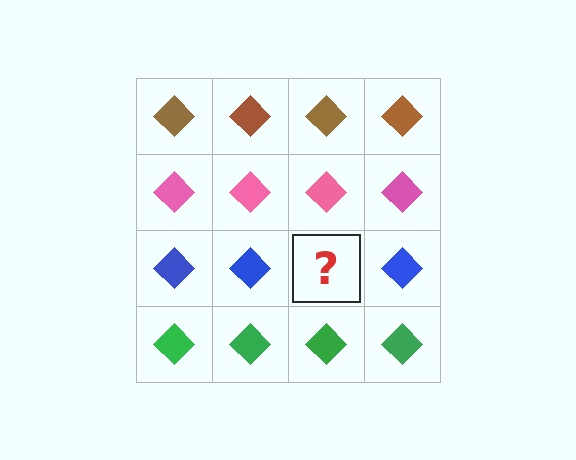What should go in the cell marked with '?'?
The missing cell should contain a blue diamond.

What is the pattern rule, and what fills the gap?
The rule is that each row has a consistent color. The gap should be filled with a blue diamond.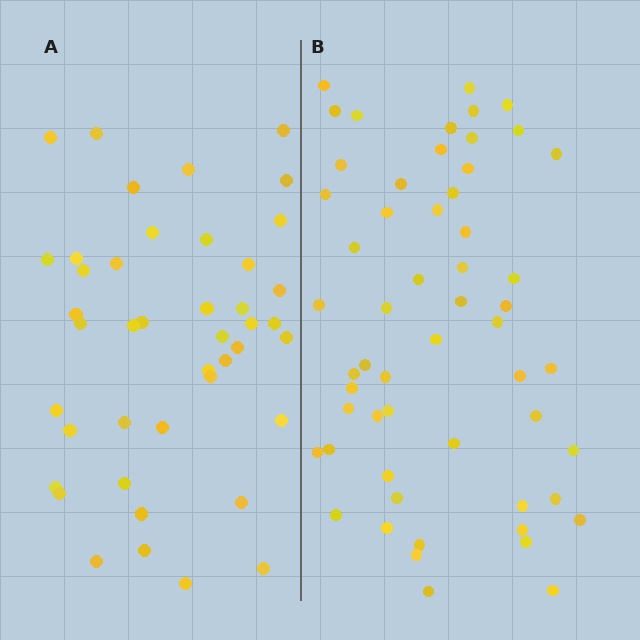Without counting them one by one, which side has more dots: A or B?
Region B (the right region) has more dots.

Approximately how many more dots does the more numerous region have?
Region B has approximately 15 more dots than region A.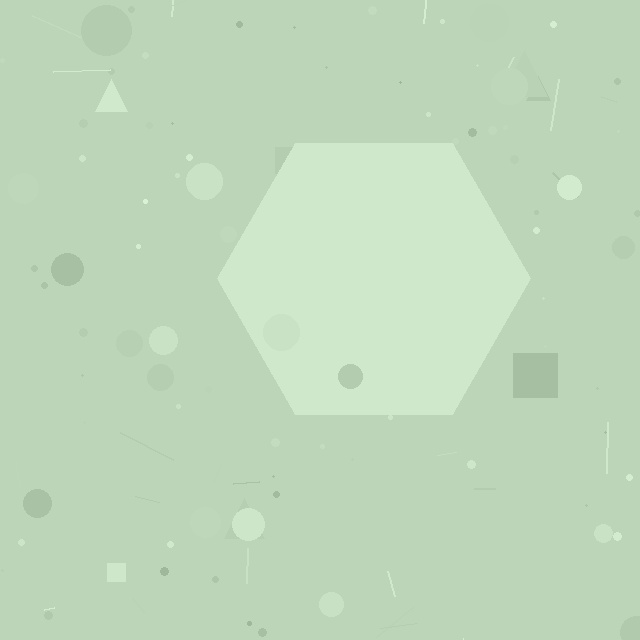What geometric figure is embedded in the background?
A hexagon is embedded in the background.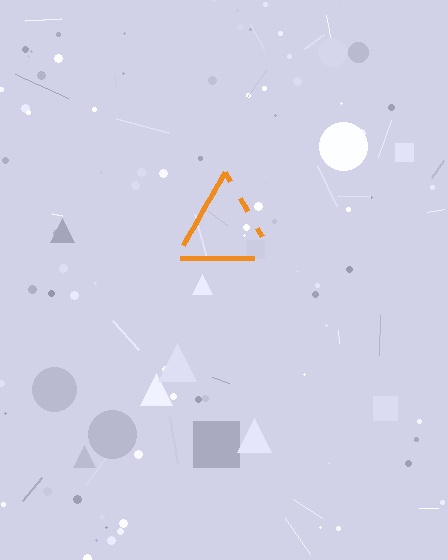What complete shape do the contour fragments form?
The contour fragments form a triangle.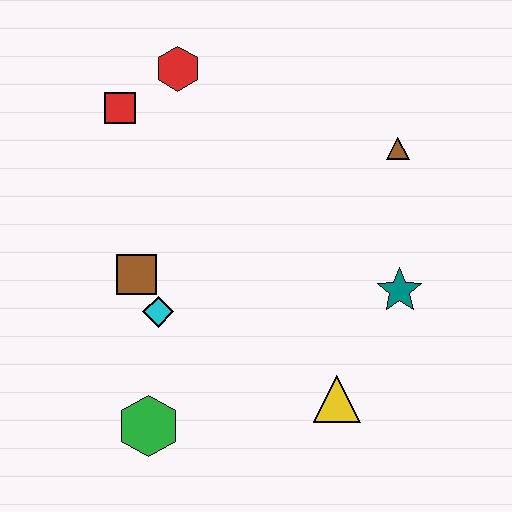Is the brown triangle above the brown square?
Yes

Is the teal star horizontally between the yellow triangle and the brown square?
No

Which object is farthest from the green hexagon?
The brown triangle is farthest from the green hexagon.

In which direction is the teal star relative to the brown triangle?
The teal star is below the brown triangle.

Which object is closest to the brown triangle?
The teal star is closest to the brown triangle.